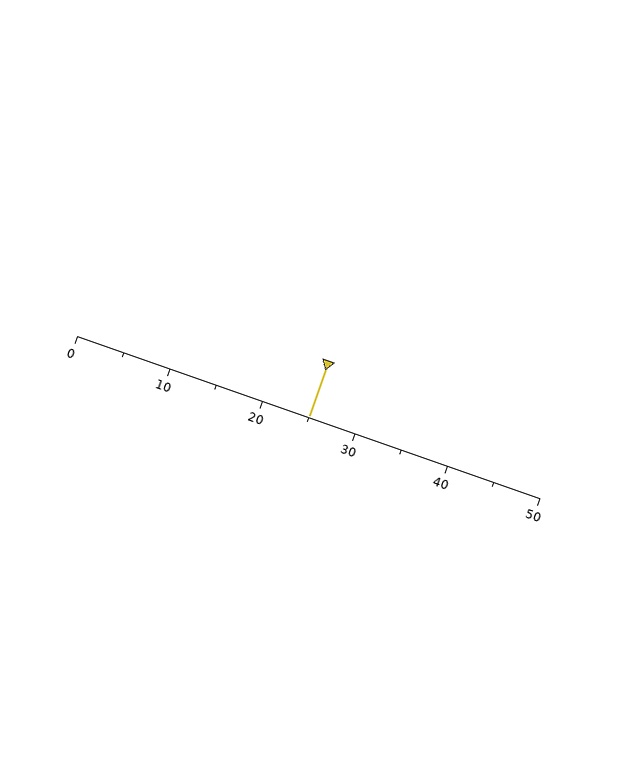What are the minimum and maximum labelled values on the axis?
The axis runs from 0 to 50.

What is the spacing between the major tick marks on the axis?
The major ticks are spaced 10 apart.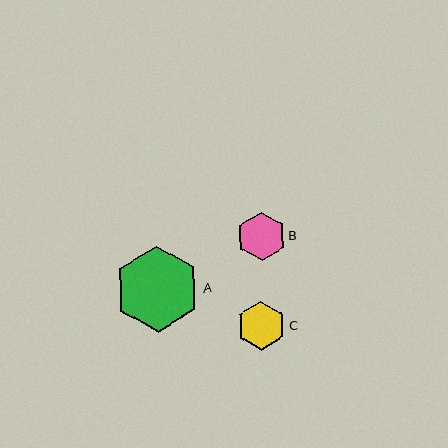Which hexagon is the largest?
Hexagon A is the largest with a size of approximately 85 pixels.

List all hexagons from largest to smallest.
From largest to smallest: A, C, B.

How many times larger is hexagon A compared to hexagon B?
Hexagon A is approximately 1.8 times the size of hexagon B.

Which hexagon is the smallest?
Hexagon B is the smallest with a size of approximately 49 pixels.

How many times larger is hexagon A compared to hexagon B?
Hexagon A is approximately 1.8 times the size of hexagon B.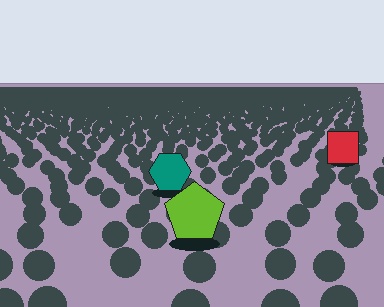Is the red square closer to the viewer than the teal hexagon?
No. The teal hexagon is closer — you can tell from the texture gradient: the ground texture is coarser near it.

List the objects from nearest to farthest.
From nearest to farthest: the lime pentagon, the teal hexagon, the red square.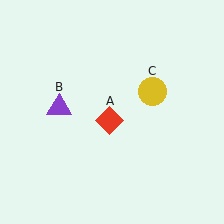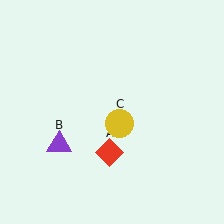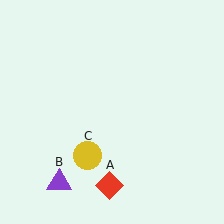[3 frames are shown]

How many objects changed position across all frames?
3 objects changed position: red diamond (object A), purple triangle (object B), yellow circle (object C).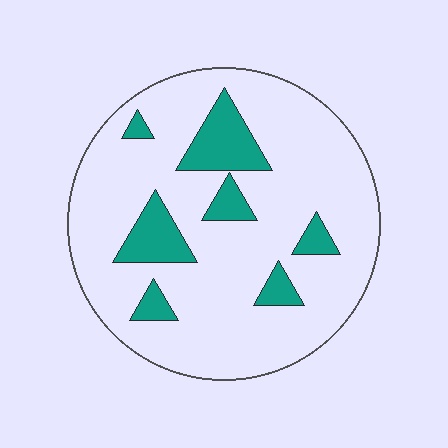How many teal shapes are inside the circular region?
7.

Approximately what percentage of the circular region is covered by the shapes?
Approximately 15%.